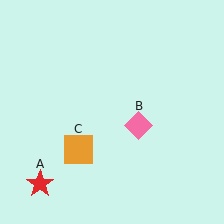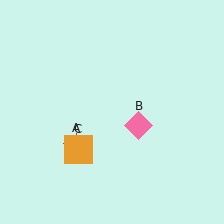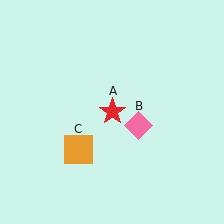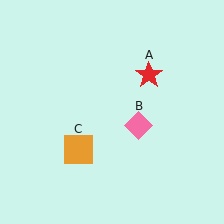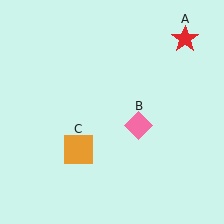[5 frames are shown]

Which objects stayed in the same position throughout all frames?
Pink diamond (object B) and orange square (object C) remained stationary.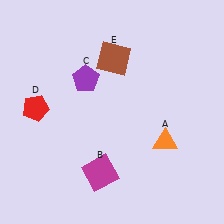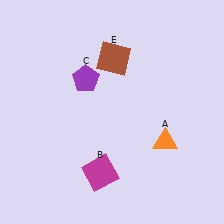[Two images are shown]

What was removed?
The red pentagon (D) was removed in Image 2.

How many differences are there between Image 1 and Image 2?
There is 1 difference between the two images.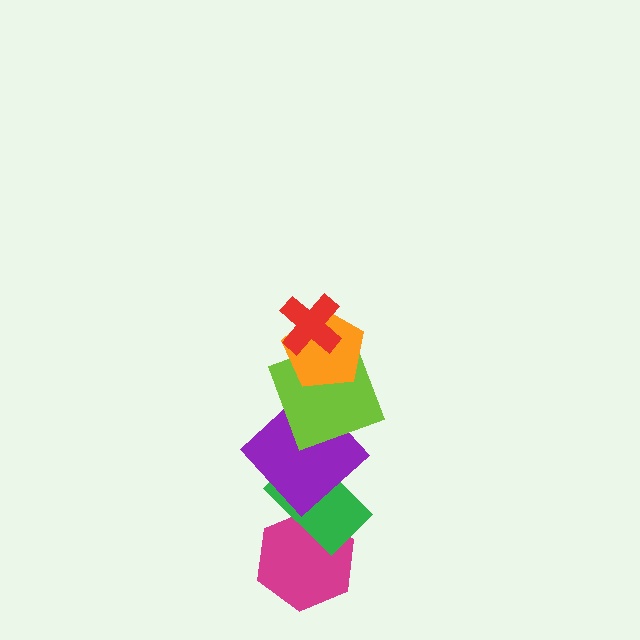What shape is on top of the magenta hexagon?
The green rectangle is on top of the magenta hexagon.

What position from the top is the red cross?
The red cross is 1st from the top.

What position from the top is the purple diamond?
The purple diamond is 4th from the top.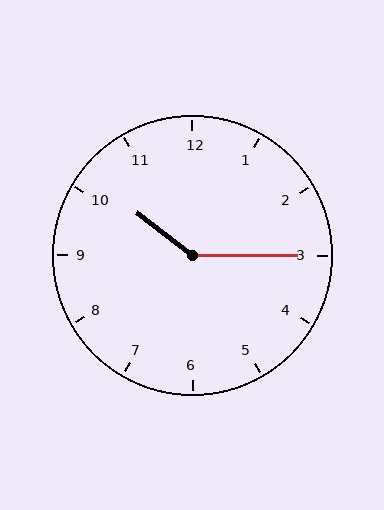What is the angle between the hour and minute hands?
Approximately 142 degrees.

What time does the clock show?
10:15.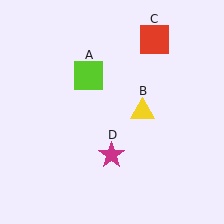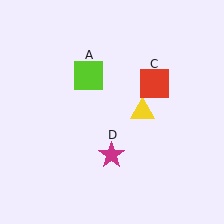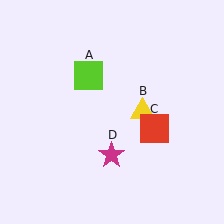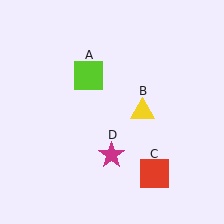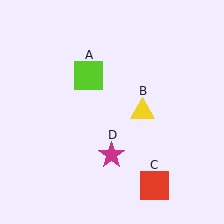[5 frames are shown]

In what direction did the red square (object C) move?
The red square (object C) moved down.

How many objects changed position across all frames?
1 object changed position: red square (object C).